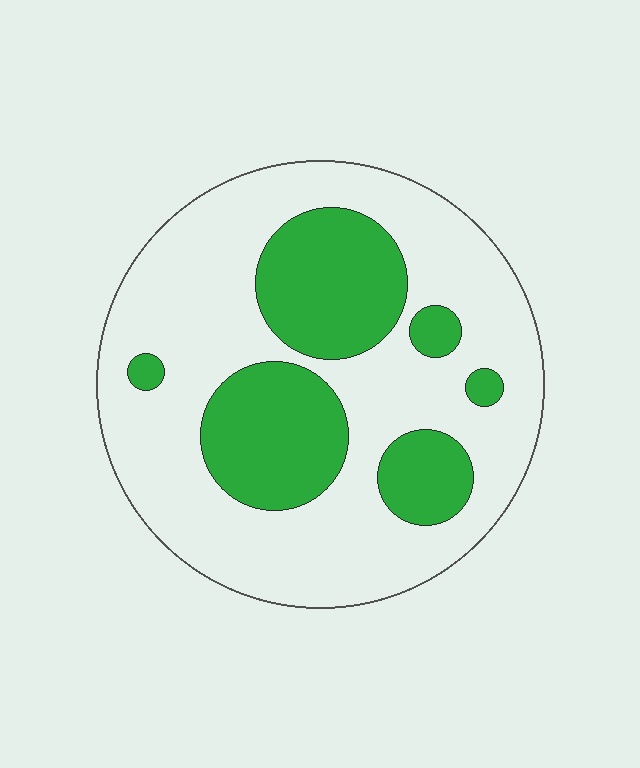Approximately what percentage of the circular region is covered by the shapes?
Approximately 30%.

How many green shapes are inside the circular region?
6.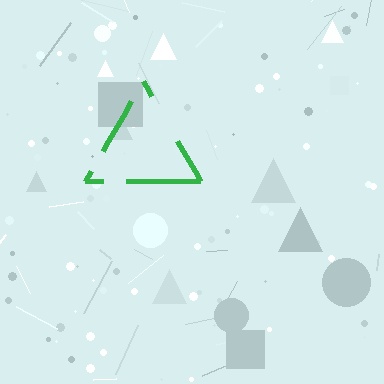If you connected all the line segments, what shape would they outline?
They would outline a triangle.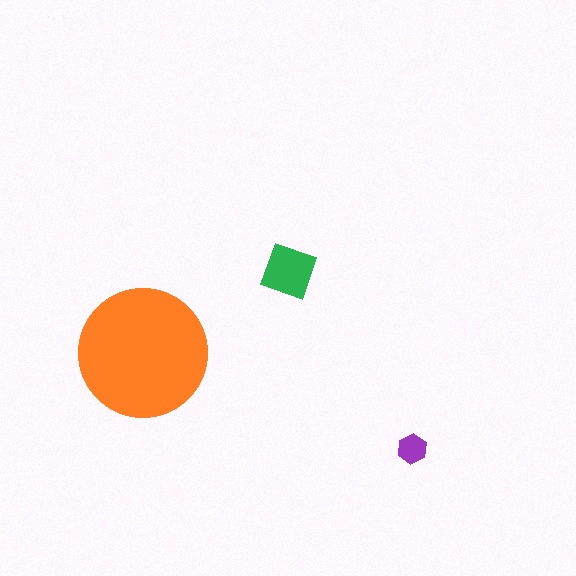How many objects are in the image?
There are 3 objects in the image.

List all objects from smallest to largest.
The purple hexagon, the green diamond, the orange circle.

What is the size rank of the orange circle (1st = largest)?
1st.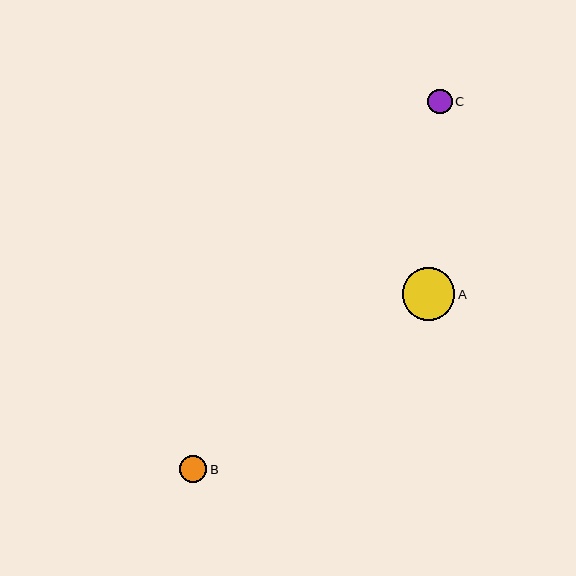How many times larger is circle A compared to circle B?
Circle A is approximately 1.9 times the size of circle B.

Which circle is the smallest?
Circle C is the smallest with a size of approximately 25 pixels.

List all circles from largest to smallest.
From largest to smallest: A, B, C.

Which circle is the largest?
Circle A is the largest with a size of approximately 52 pixels.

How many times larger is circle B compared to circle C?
Circle B is approximately 1.1 times the size of circle C.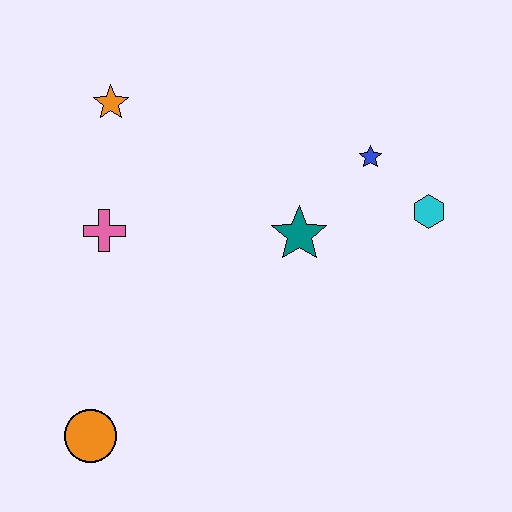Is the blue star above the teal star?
Yes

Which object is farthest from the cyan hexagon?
The orange circle is farthest from the cyan hexagon.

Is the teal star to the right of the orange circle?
Yes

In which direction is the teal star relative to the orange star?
The teal star is to the right of the orange star.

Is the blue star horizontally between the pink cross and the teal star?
No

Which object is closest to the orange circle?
The pink cross is closest to the orange circle.